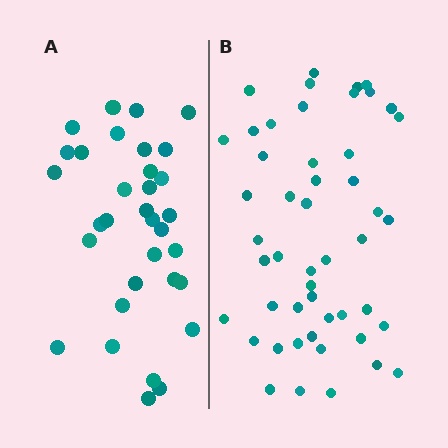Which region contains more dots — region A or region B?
Region B (the right region) has more dots.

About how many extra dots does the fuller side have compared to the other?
Region B has approximately 15 more dots than region A.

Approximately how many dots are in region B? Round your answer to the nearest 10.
About 50 dots. (The exact count is 49, which rounds to 50.)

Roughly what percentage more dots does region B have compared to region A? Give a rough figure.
About 50% more.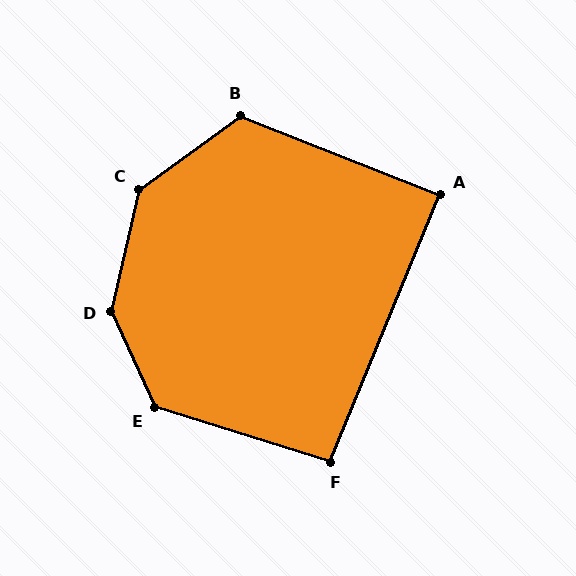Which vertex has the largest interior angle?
D, at approximately 142 degrees.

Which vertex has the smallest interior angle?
A, at approximately 89 degrees.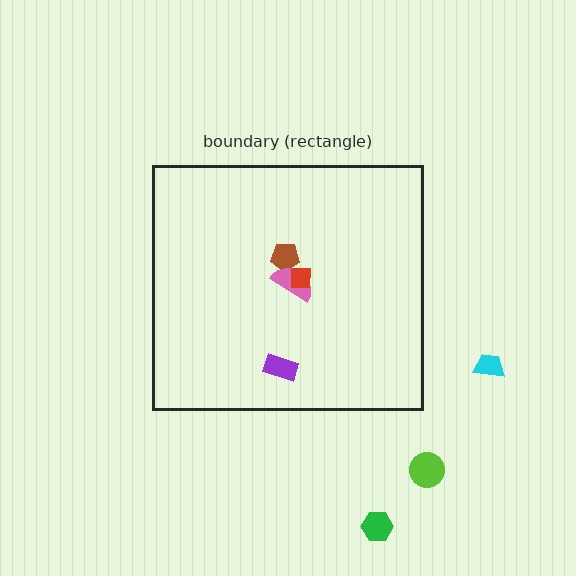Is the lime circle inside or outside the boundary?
Outside.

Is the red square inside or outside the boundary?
Inside.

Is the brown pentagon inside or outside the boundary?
Inside.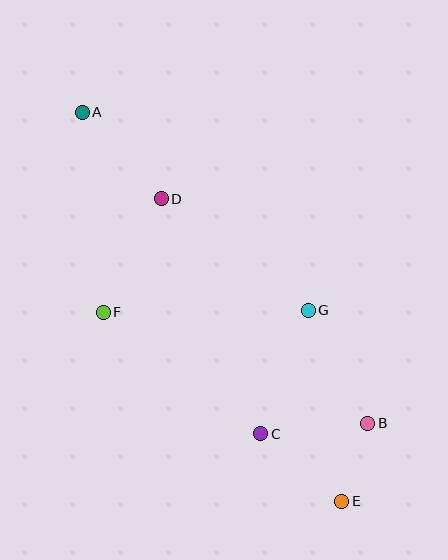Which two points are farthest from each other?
Points A and E are farthest from each other.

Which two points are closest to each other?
Points B and E are closest to each other.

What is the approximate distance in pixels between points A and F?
The distance between A and F is approximately 201 pixels.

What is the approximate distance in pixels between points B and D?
The distance between B and D is approximately 305 pixels.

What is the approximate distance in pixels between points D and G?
The distance between D and G is approximately 185 pixels.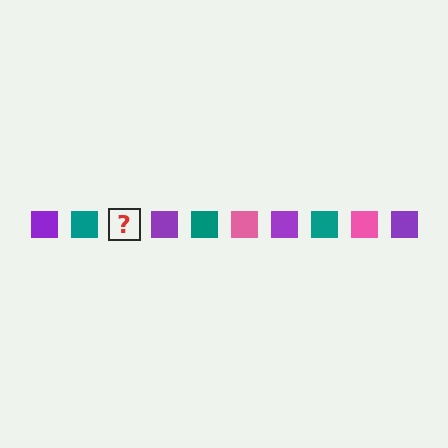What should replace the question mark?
The question mark should be replaced with a pink square.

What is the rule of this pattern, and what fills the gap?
The rule is that the pattern cycles through purple, teal, pink squares. The gap should be filled with a pink square.